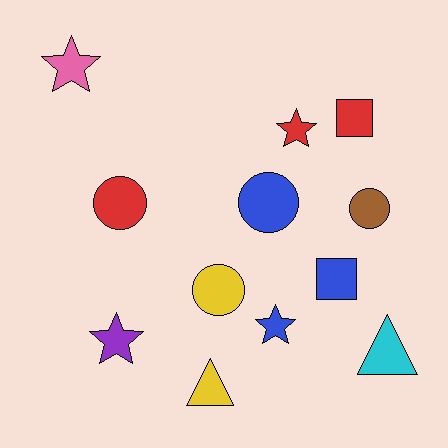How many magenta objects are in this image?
There are no magenta objects.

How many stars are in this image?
There are 4 stars.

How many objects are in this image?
There are 12 objects.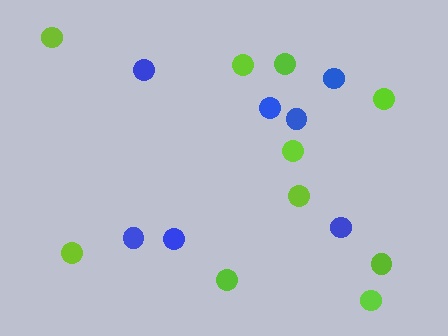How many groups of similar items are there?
There are 2 groups: one group of blue circles (7) and one group of lime circles (10).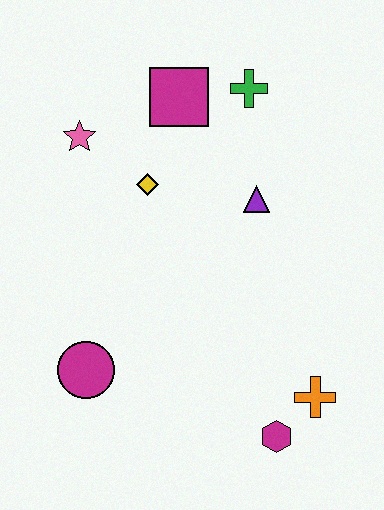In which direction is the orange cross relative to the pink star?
The orange cross is below the pink star.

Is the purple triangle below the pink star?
Yes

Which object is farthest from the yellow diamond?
The magenta hexagon is farthest from the yellow diamond.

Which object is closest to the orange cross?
The magenta hexagon is closest to the orange cross.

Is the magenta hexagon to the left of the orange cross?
Yes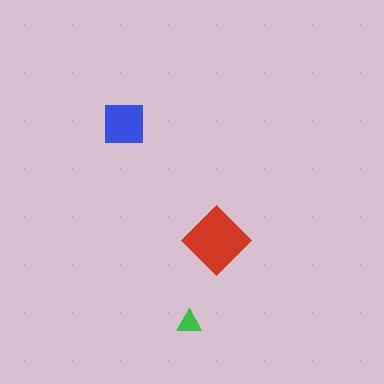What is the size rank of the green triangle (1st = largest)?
3rd.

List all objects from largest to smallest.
The red diamond, the blue square, the green triangle.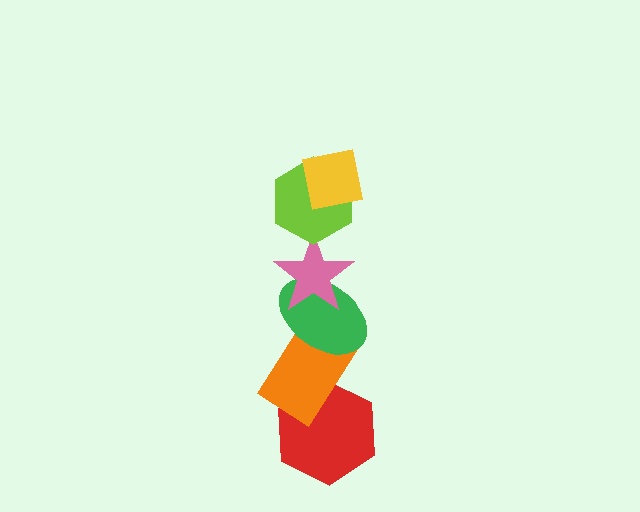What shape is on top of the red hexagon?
The orange rectangle is on top of the red hexagon.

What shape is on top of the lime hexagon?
The yellow square is on top of the lime hexagon.